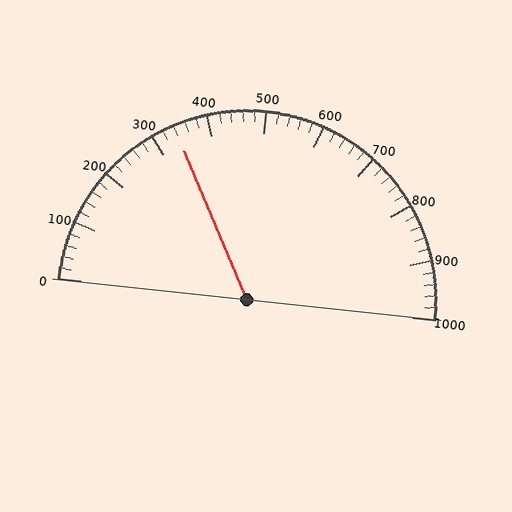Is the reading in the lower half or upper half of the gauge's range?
The reading is in the lower half of the range (0 to 1000).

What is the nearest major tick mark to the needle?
The nearest major tick mark is 300.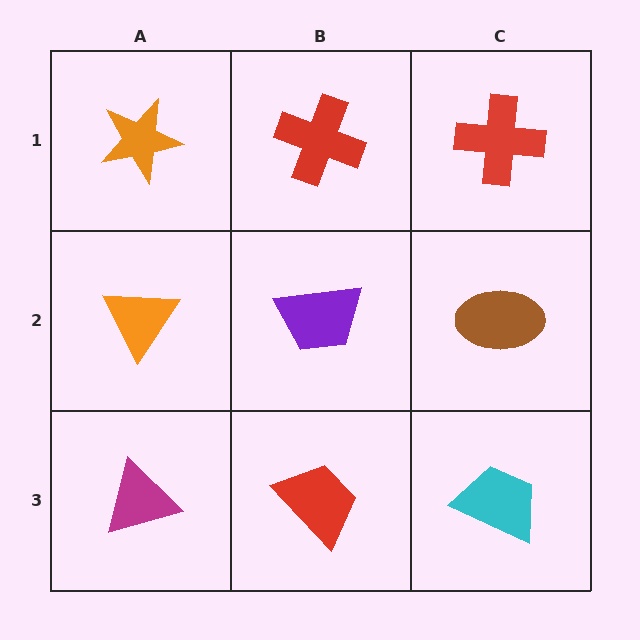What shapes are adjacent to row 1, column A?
An orange triangle (row 2, column A), a red cross (row 1, column B).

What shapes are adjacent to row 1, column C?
A brown ellipse (row 2, column C), a red cross (row 1, column B).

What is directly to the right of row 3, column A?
A red trapezoid.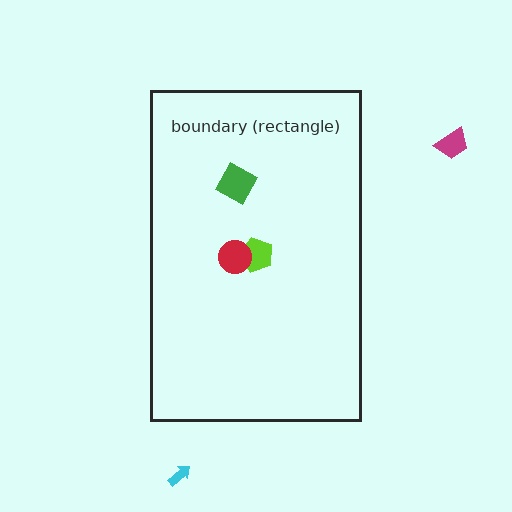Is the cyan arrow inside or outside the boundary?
Outside.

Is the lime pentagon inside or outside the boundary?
Inside.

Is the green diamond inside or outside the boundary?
Inside.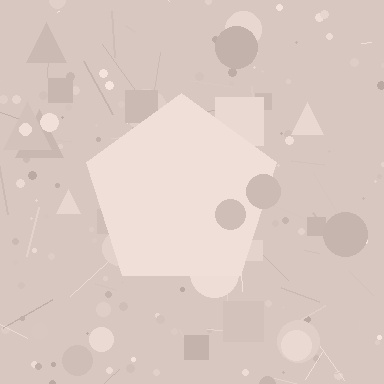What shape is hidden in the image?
A pentagon is hidden in the image.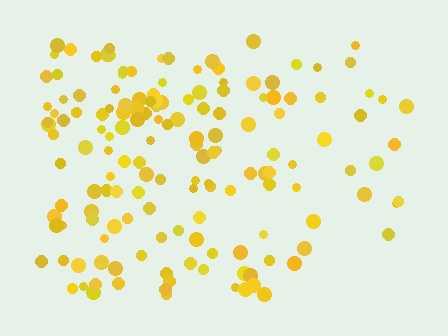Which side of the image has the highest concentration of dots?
The left.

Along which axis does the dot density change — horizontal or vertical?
Horizontal.